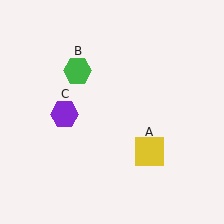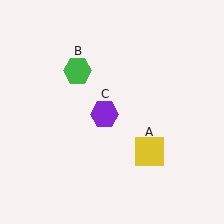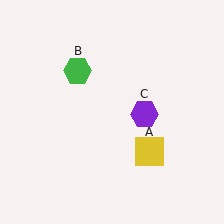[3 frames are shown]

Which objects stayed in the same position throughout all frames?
Yellow square (object A) and green hexagon (object B) remained stationary.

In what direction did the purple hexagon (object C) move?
The purple hexagon (object C) moved right.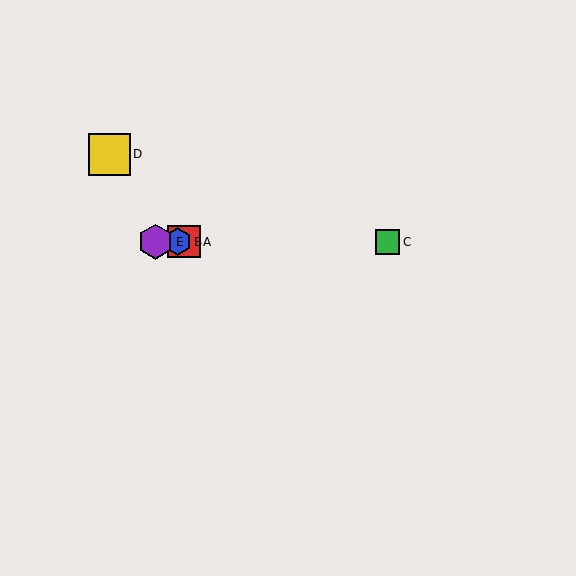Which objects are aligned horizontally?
Objects A, B, C, E are aligned horizontally.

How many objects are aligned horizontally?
4 objects (A, B, C, E) are aligned horizontally.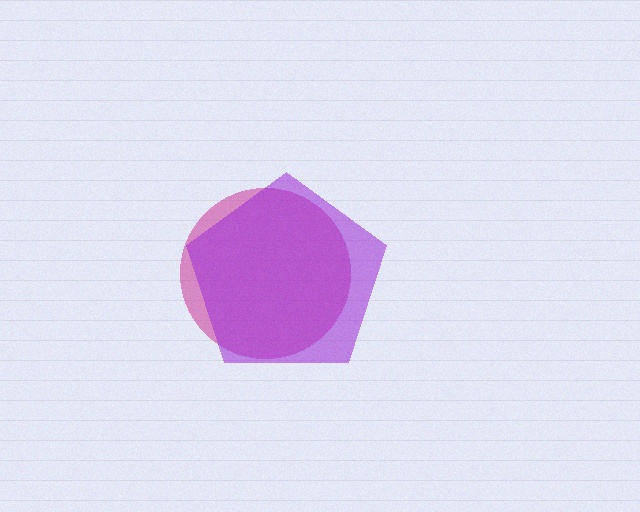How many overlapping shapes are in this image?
There are 2 overlapping shapes in the image.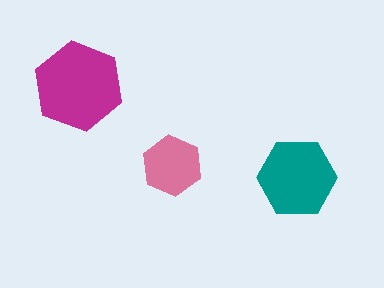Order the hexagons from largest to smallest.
the magenta one, the teal one, the pink one.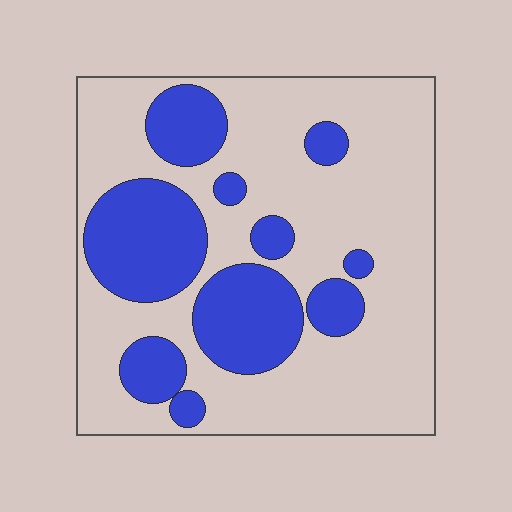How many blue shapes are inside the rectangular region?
10.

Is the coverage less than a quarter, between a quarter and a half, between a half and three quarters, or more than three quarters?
Between a quarter and a half.